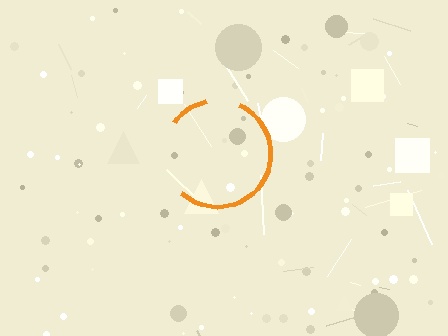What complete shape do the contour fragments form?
The contour fragments form a circle.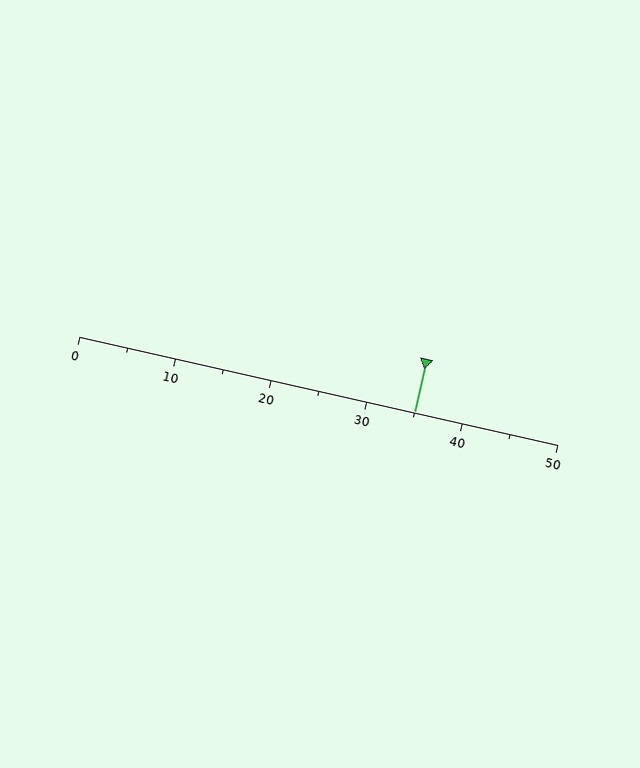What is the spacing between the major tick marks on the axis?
The major ticks are spaced 10 apart.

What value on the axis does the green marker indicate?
The marker indicates approximately 35.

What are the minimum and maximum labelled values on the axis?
The axis runs from 0 to 50.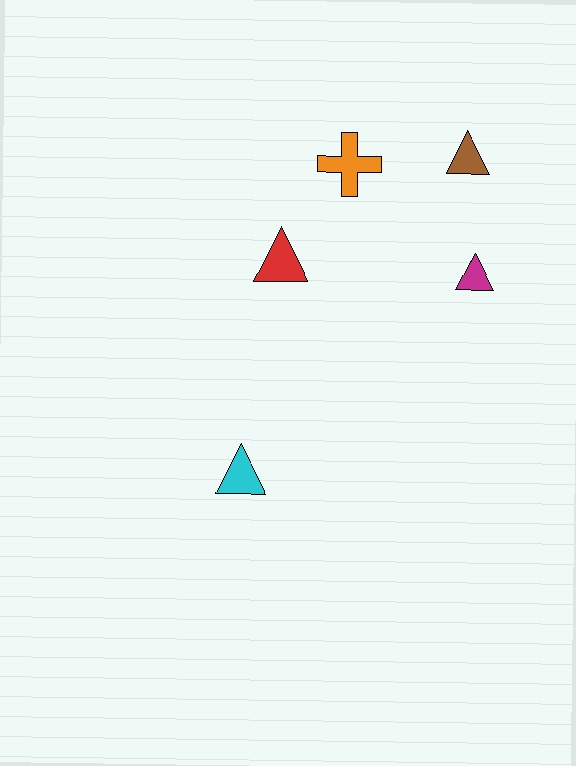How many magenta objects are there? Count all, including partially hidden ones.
There is 1 magenta object.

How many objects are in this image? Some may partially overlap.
There are 5 objects.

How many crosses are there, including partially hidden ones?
There is 1 cross.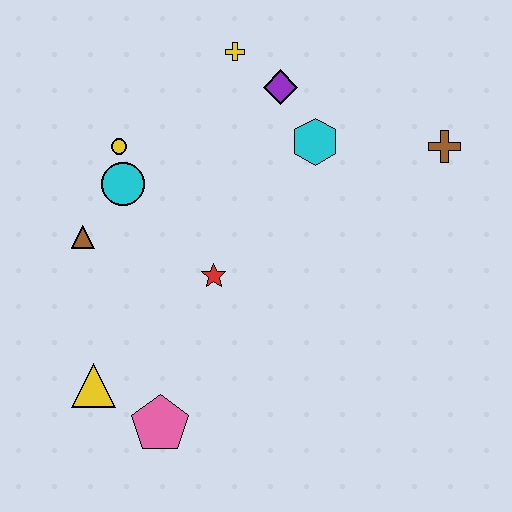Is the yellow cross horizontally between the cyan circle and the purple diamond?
Yes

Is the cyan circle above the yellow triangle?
Yes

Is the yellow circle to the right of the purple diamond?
No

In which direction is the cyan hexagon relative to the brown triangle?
The cyan hexagon is to the right of the brown triangle.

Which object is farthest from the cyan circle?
The brown cross is farthest from the cyan circle.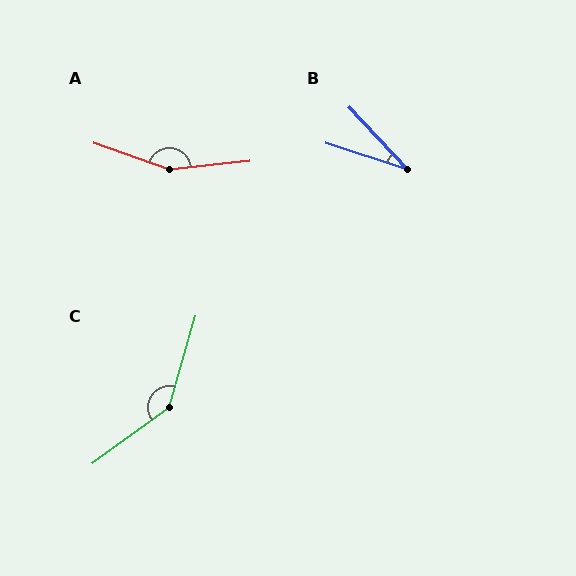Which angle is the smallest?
B, at approximately 29 degrees.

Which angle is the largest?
A, at approximately 155 degrees.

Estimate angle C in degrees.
Approximately 142 degrees.